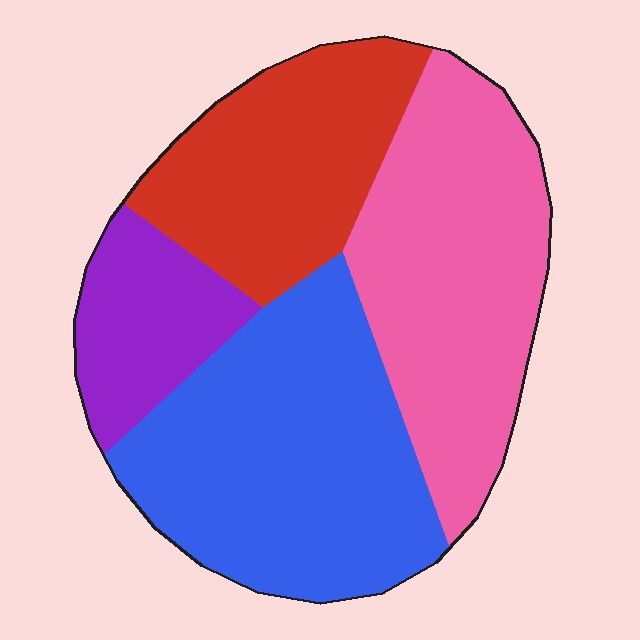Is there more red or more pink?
Pink.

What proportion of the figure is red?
Red takes up about one fifth (1/5) of the figure.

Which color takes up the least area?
Purple, at roughly 10%.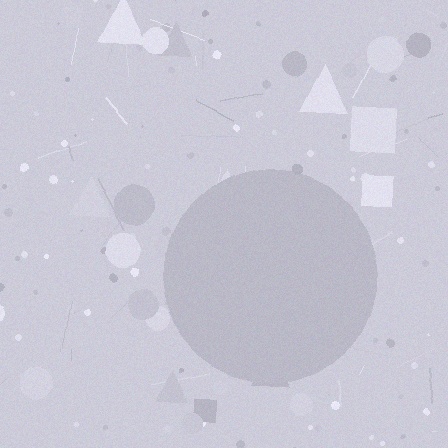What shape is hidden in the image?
A circle is hidden in the image.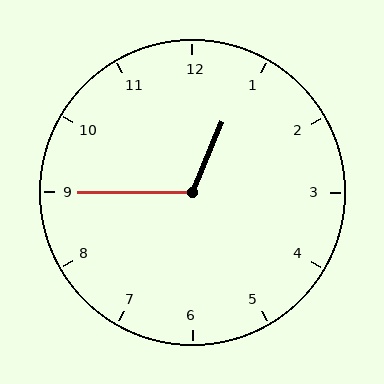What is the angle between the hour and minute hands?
Approximately 112 degrees.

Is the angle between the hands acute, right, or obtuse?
It is obtuse.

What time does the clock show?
12:45.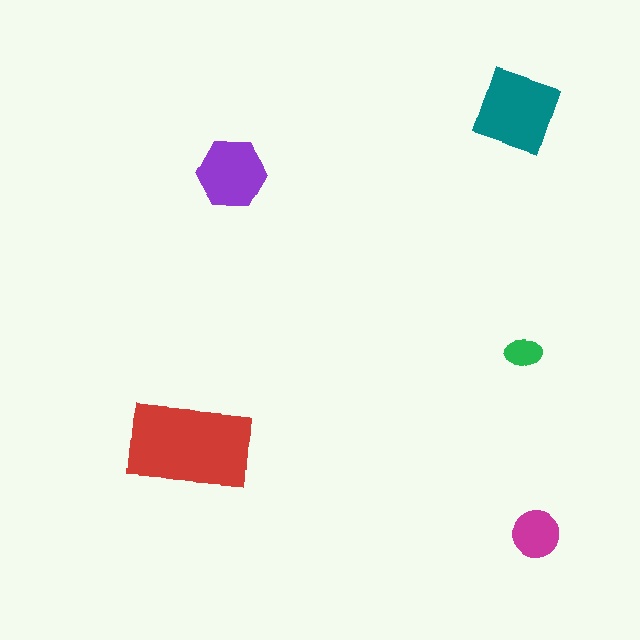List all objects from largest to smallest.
The red rectangle, the teal square, the purple hexagon, the magenta circle, the green ellipse.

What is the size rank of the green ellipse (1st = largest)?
5th.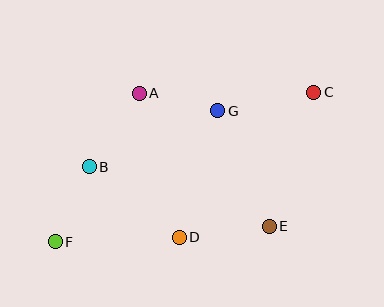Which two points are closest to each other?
Points A and G are closest to each other.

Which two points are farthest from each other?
Points C and F are farthest from each other.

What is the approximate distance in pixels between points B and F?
The distance between B and F is approximately 82 pixels.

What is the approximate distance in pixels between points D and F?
The distance between D and F is approximately 124 pixels.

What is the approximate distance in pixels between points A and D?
The distance between A and D is approximately 150 pixels.